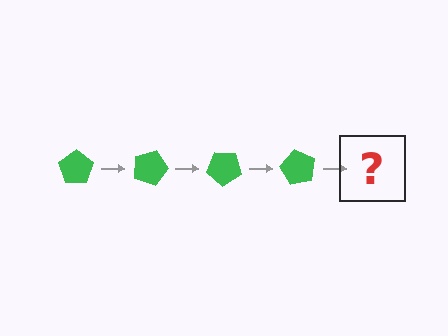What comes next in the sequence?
The next element should be a green pentagon rotated 80 degrees.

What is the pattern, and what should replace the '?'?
The pattern is that the pentagon rotates 20 degrees each step. The '?' should be a green pentagon rotated 80 degrees.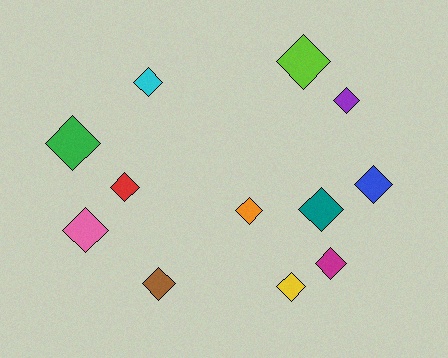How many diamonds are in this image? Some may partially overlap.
There are 12 diamonds.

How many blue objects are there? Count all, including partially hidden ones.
There is 1 blue object.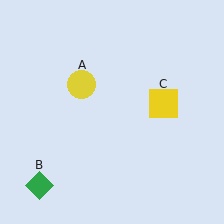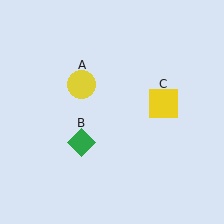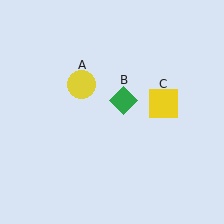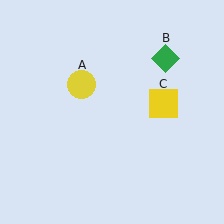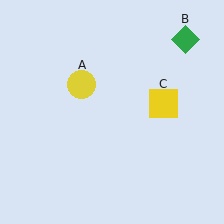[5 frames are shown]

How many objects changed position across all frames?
1 object changed position: green diamond (object B).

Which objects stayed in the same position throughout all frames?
Yellow circle (object A) and yellow square (object C) remained stationary.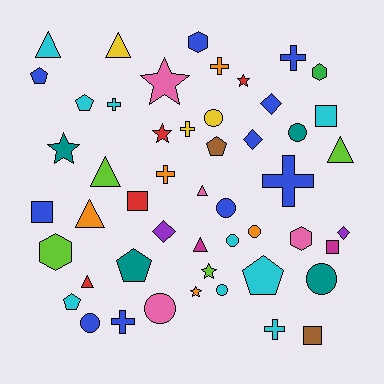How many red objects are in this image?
There are 4 red objects.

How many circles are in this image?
There are 9 circles.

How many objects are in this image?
There are 50 objects.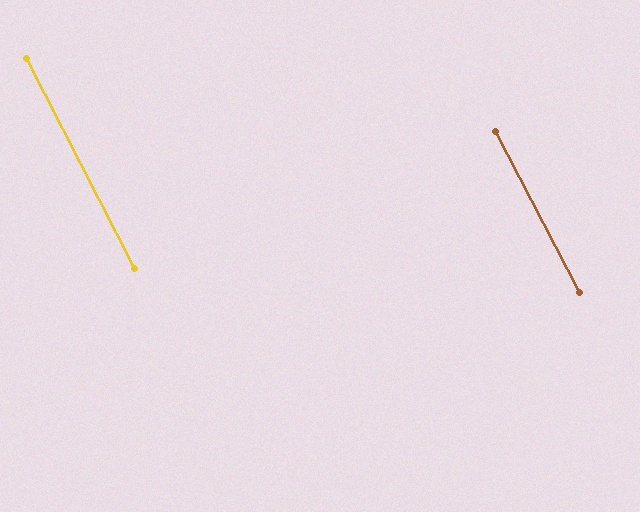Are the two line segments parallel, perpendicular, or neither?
Parallel — their directions differ by only 0.4°.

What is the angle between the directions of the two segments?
Approximately 0 degrees.